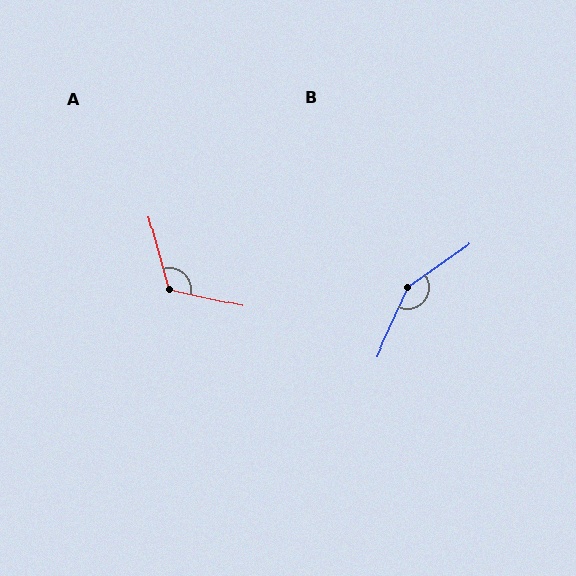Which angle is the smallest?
A, at approximately 118 degrees.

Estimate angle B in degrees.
Approximately 149 degrees.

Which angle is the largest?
B, at approximately 149 degrees.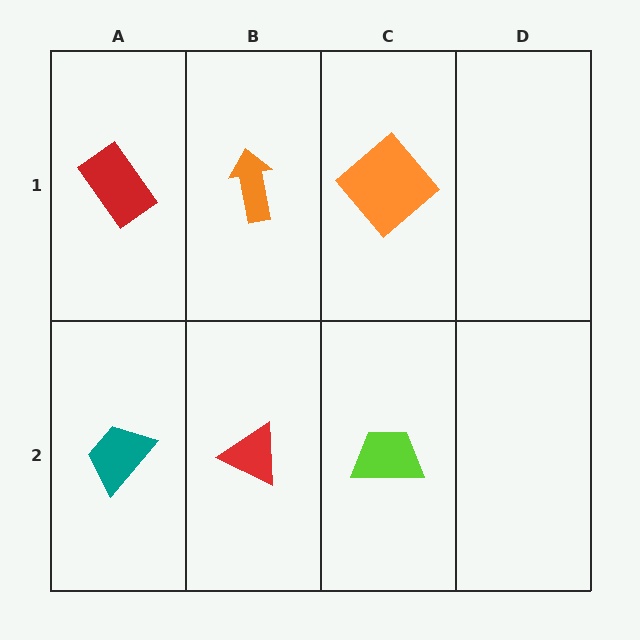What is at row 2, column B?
A red triangle.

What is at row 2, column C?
A lime trapezoid.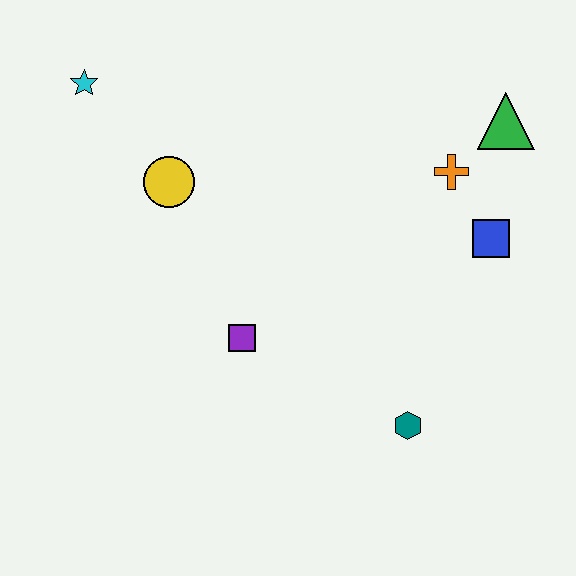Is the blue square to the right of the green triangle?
No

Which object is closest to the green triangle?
The orange cross is closest to the green triangle.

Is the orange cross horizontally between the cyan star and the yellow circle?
No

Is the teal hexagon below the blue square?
Yes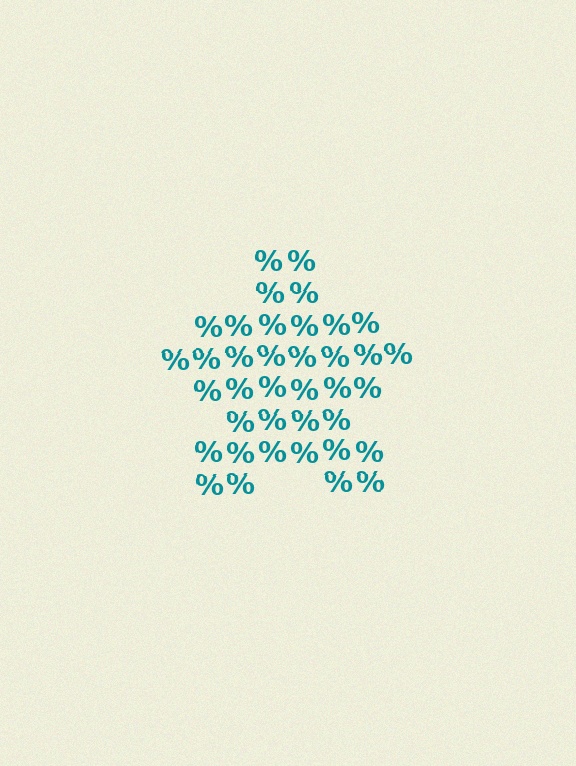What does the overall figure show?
The overall figure shows a star.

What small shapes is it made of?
It is made of small percent signs.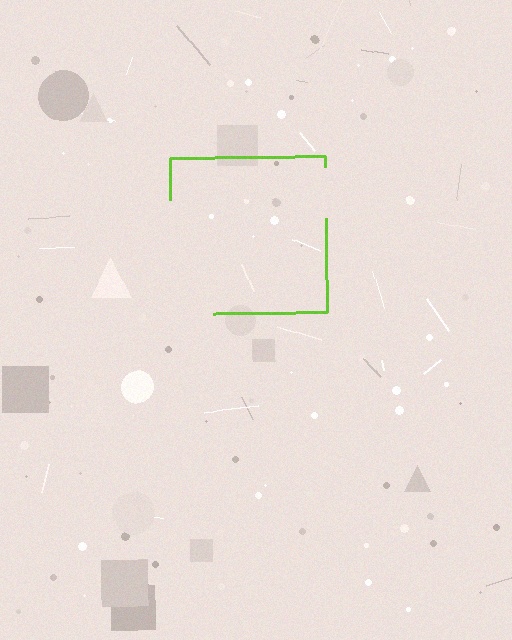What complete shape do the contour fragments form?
The contour fragments form a square.